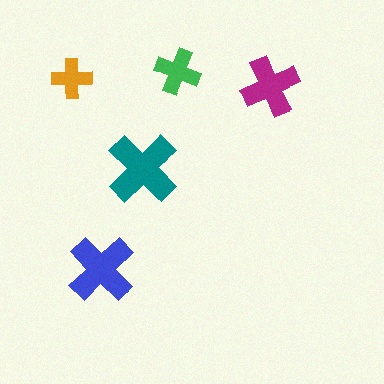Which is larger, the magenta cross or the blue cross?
The blue one.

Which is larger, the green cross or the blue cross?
The blue one.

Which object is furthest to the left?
The orange cross is leftmost.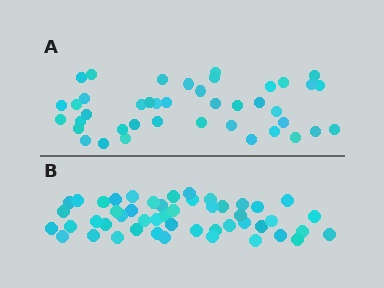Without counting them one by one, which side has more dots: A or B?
Region B (the bottom region) has more dots.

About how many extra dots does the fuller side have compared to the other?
Region B has roughly 8 or so more dots than region A.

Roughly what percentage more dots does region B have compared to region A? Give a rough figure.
About 20% more.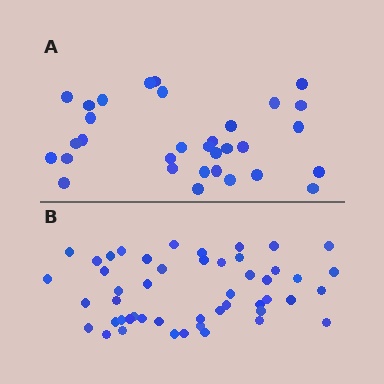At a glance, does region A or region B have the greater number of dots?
Region B (the bottom region) has more dots.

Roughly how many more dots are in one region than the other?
Region B has approximately 15 more dots than region A.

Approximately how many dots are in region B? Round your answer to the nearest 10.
About 50 dots. (The exact count is 49, which rounds to 50.)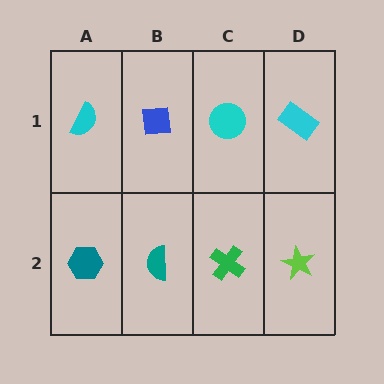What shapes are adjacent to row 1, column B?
A teal semicircle (row 2, column B), a cyan semicircle (row 1, column A), a cyan circle (row 1, column C).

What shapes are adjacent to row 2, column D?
A cyan rectangle (row 1, column D), a green cross (row 2, column C).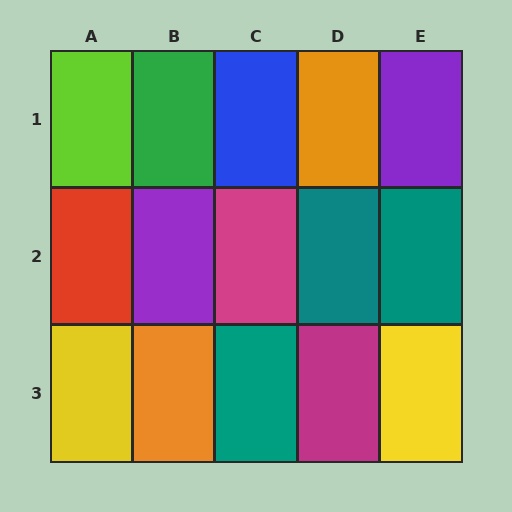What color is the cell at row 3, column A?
Yellow.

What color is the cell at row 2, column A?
Red.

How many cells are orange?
2 cells are orange.